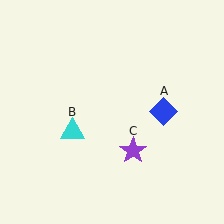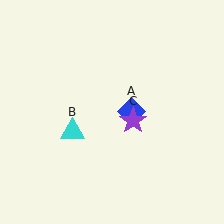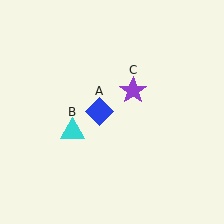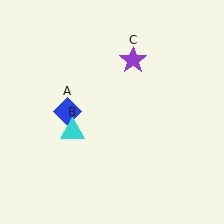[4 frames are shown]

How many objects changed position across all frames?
2 objects changed position: blue diamond (object A), purple star (object C).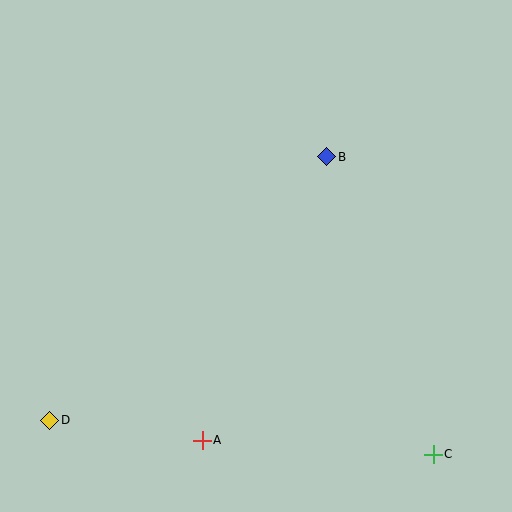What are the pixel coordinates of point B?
Point B is at (327, 157).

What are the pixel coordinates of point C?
Point C is at (433, 454).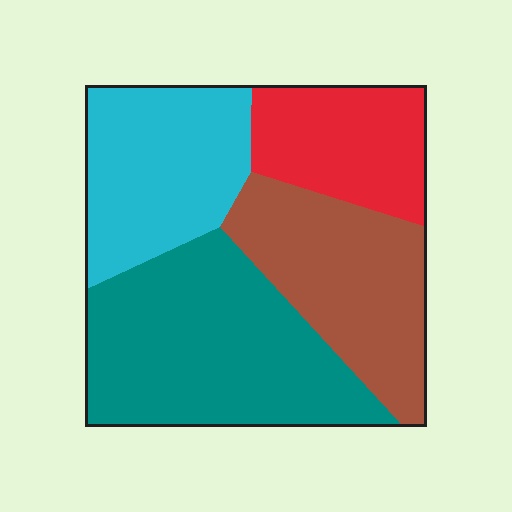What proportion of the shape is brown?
Brown takes up about one quarter (1/4) of the shape.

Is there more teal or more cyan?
Teal.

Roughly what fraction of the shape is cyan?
Cyan covers about 25% of the shape.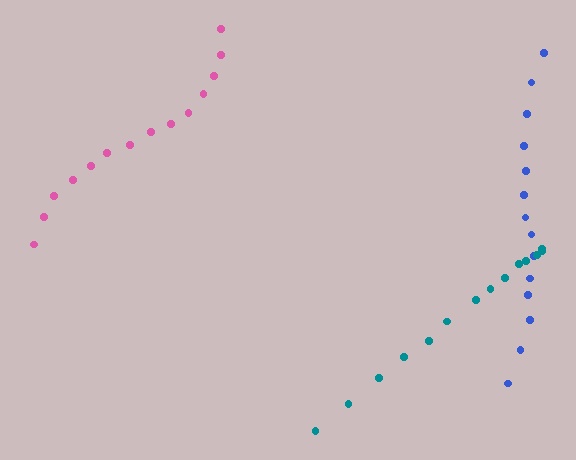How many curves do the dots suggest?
There are 3 distinct paths.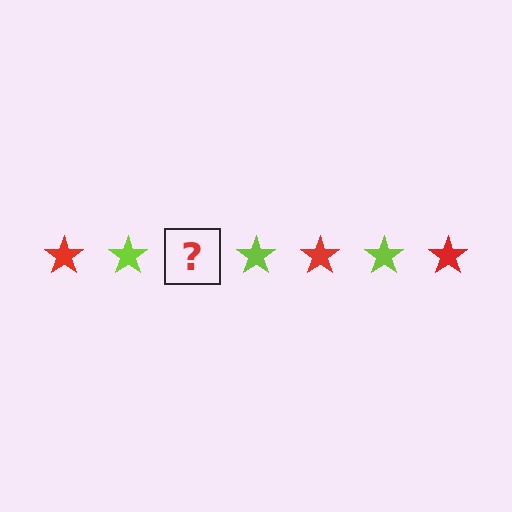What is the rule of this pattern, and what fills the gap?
The rule is that the pattern cycles through red, lime stars. The gap should be filled with a red star.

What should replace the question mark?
The question mark should be replaced with a red star.